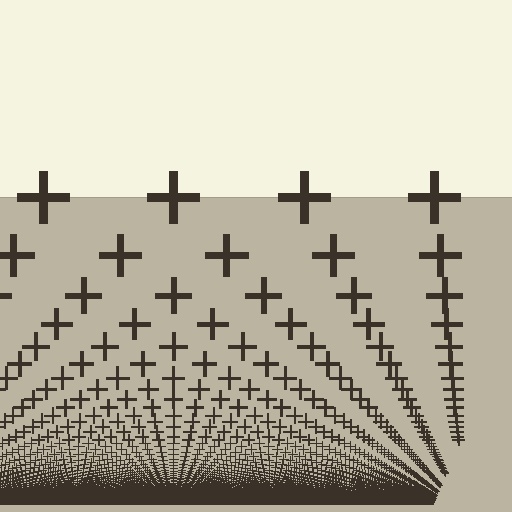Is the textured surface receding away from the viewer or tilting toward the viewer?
The surface appears to tilt toward the viewer. Texture elements get larger and sparser toward the top.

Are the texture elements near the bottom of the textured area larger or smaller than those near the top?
Smaller. The gradient is inverted — elements near the bottom are smaller and denser.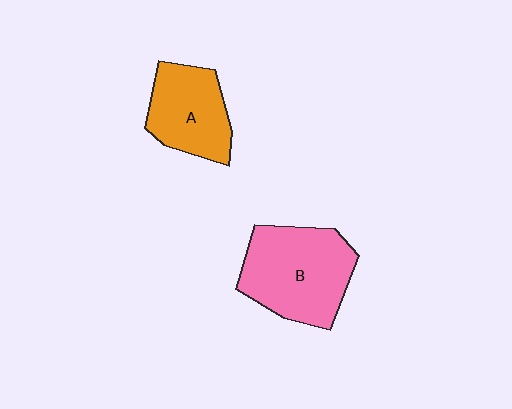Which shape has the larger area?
Shape B (pink).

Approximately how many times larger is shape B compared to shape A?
Approximately 1.4 times.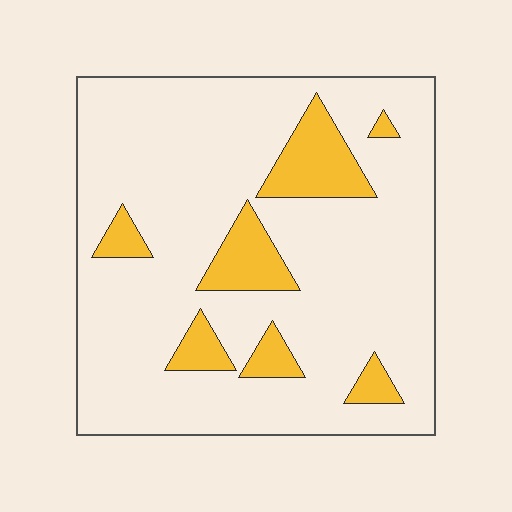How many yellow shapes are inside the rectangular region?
7.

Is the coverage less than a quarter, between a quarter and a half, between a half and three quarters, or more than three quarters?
Less than a quarter.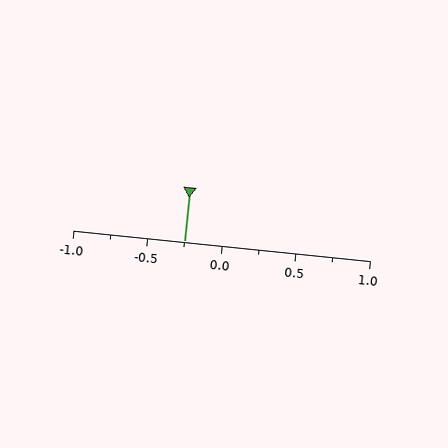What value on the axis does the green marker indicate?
The marker indicates approximately -0.25.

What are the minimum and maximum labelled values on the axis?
The axis runs from -1.0 to 1.0.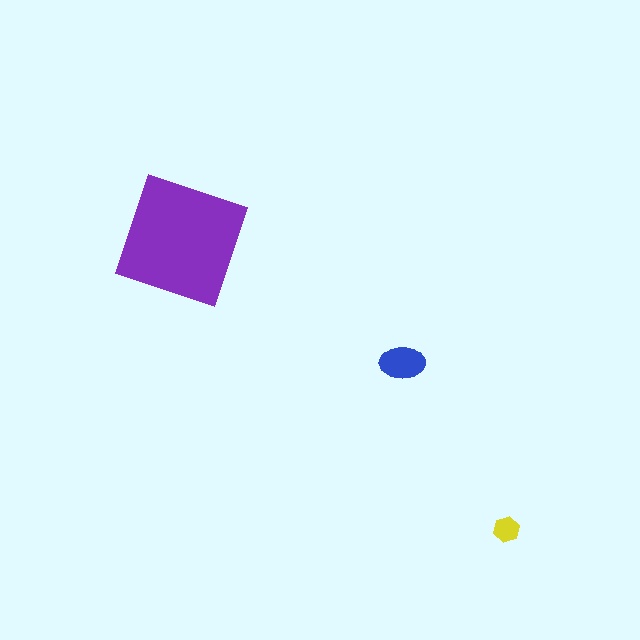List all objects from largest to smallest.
The purple square, the blue ellipse, the yellow hexagon.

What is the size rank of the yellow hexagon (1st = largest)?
3rd.